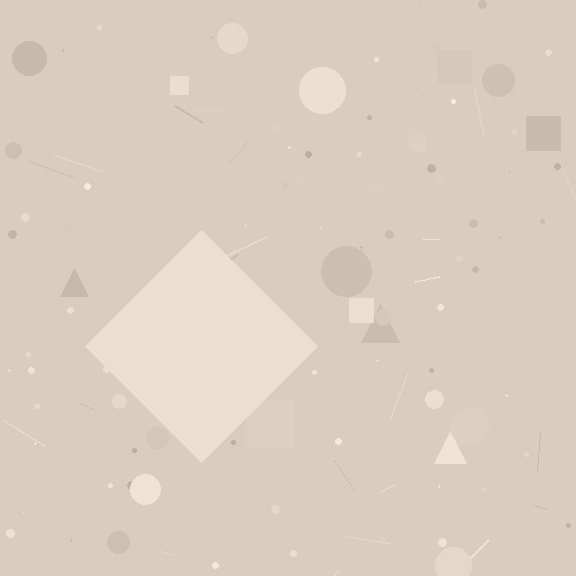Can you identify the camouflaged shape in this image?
The camouflaged shape is a diamond.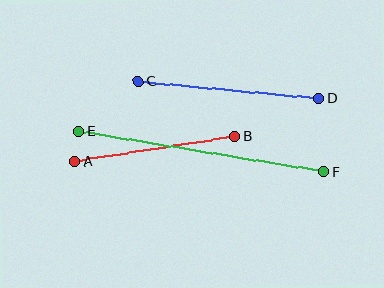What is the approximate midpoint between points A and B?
The midpoint is at approximately (155, 149) pixels.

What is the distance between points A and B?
The distance is approximately 161 pixels.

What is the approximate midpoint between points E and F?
The midpoint is at approximately (201, 151) pixels.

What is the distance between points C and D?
The distance is approximately 181 pixels.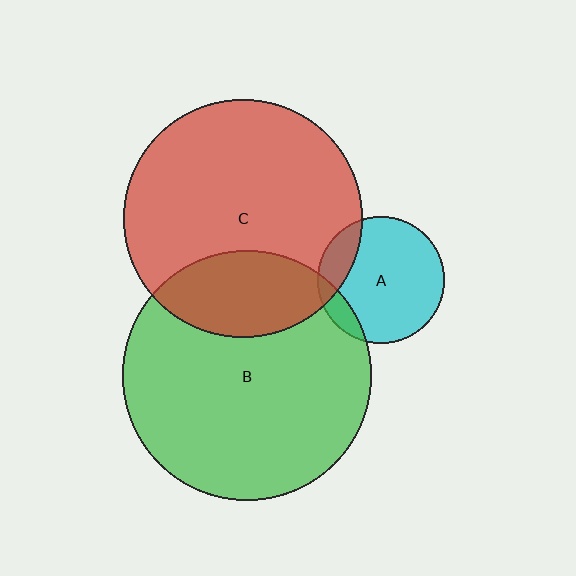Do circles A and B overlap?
Yes.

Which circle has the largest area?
Circle B (green).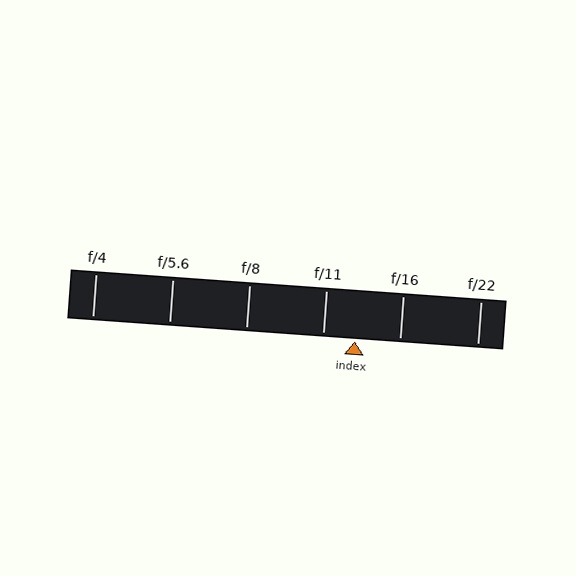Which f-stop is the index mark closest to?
The index mark is closest to f/11.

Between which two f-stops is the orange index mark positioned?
The index mark is between f/11 and f/16.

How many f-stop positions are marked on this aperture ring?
There are 6 f-stop positions marked.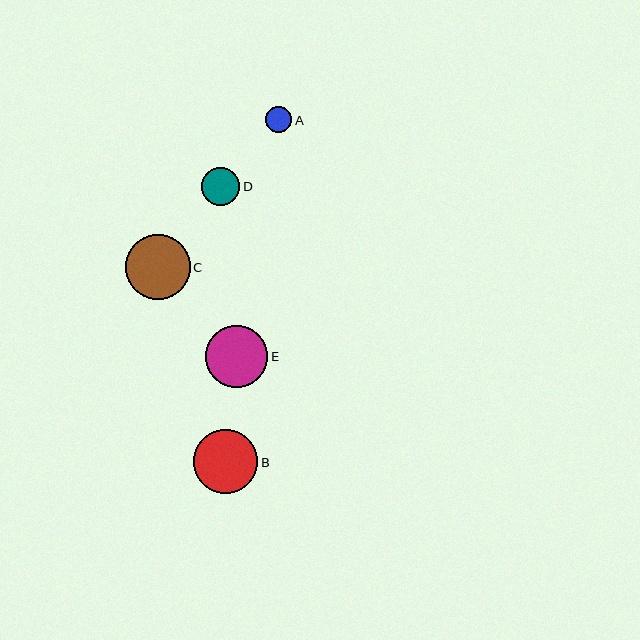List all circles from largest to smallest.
From largest to smallest: C, B, E, D, A.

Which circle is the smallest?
Circle A is the smallest with a size of approximately 26 pixels.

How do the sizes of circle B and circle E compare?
Circle B and circle E are approximately the same size.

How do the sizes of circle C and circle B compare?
Circle C and circle B are approximately the same size.